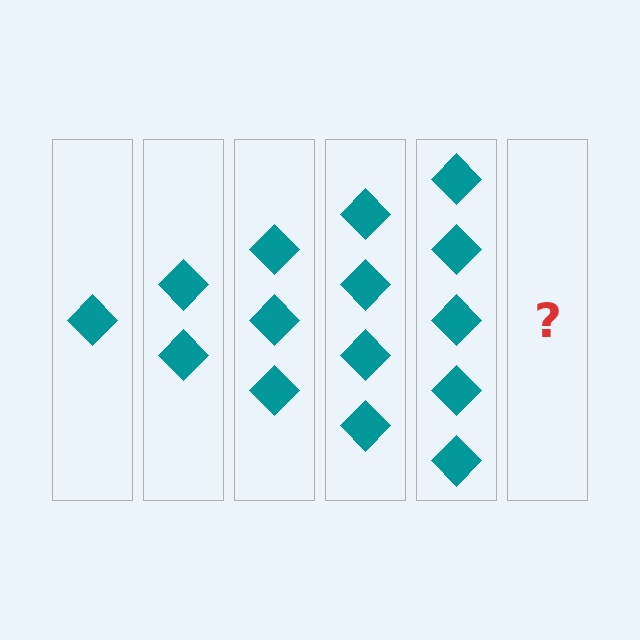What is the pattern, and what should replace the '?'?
The pattern is that each step adds one more diamond. The '?' should be 6 diamonds.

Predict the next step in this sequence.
The next step is 6 diamonds.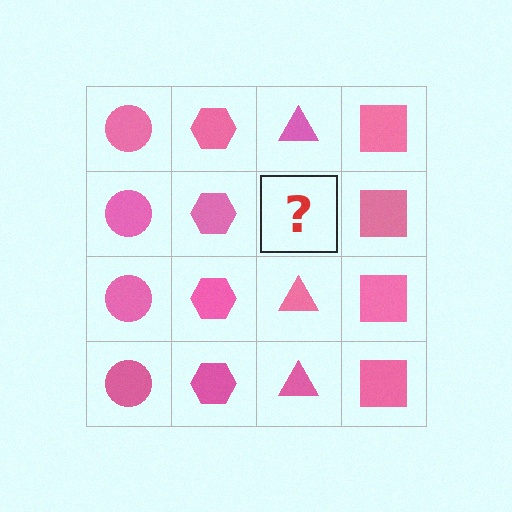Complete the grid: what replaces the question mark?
The question mark should be replaced with a pink triangle.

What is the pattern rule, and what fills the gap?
The rule is that each column has a consistent shape. The gap should be filled with a pink triangle.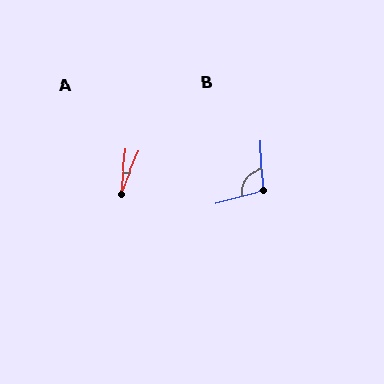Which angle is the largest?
B, at approximately 104 degrees.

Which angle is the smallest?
A, at approximately 16 degrees.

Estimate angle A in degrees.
Approximately 16 degrees.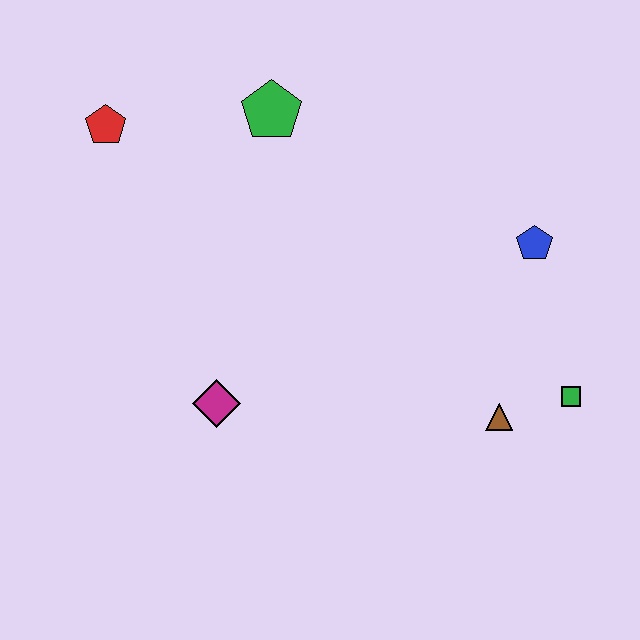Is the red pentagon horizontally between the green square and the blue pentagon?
No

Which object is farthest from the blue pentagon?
The red pentagon is farthest from the blue pentagon.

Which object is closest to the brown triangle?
The green square is closest to the brown triangle.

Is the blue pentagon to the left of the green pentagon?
No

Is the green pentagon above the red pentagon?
Yes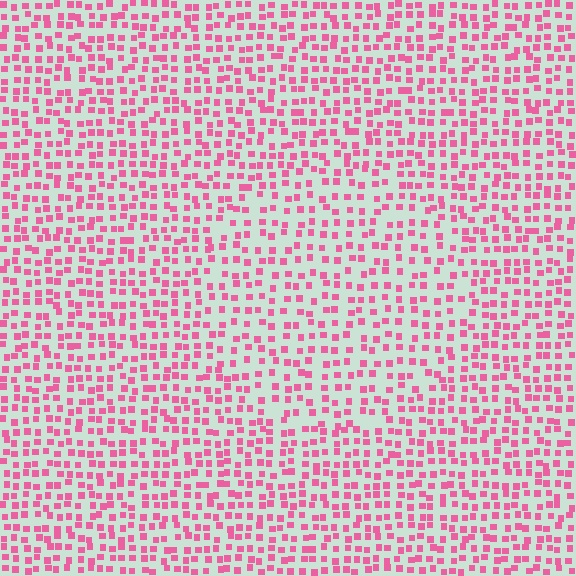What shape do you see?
I see a circle.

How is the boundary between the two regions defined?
The boundary is defined by a change in element density (approximately 1.4x ratio). All elements are the same color, size, and shape.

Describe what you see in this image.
The image contains small pink elements arranged at two different densities. A circle-shaped region is visible where the elements are less densely packed than the surrounding area.